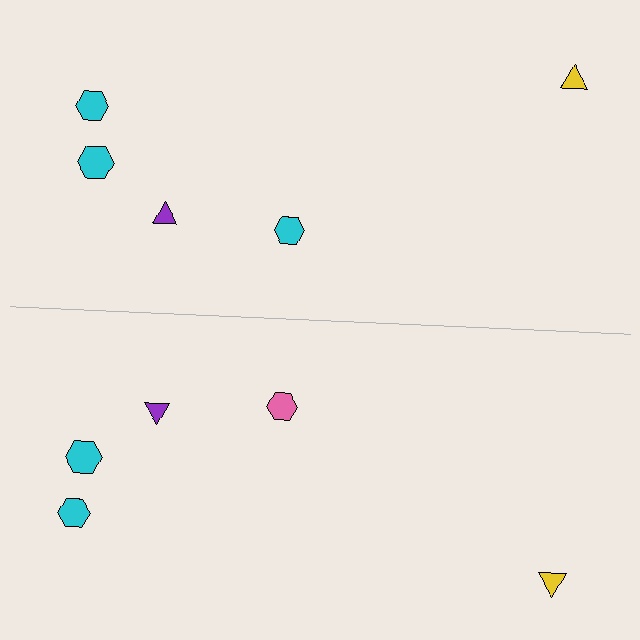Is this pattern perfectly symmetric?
No, the pattern is not perfectly symmetric. The pink hexagon on the bottom side breaks the symmetry — its mirror counterpart is cyan.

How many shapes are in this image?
There are 10 shapes in this image.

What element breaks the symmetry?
The pink hexagon on the bottom side breaks the symmetry — its mirror counterpart is cyan.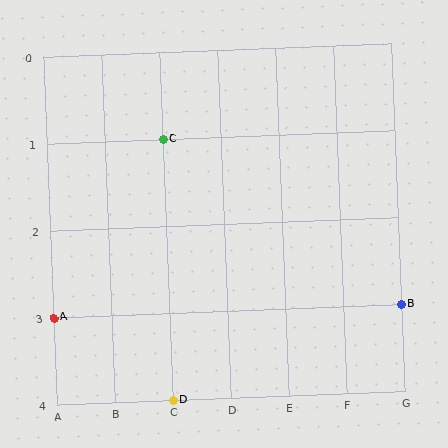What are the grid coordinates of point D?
Point D is at grid coordinates (C, 4).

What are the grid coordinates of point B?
Point B is at grid coordinates (G, 3).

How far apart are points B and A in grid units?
Points B and A are 6 columns apart.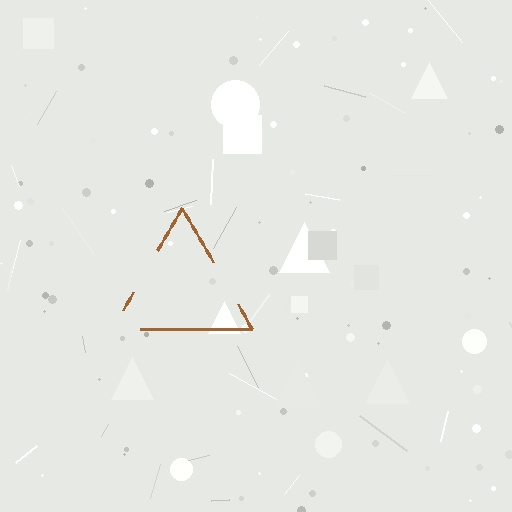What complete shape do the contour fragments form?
The contour fragments form a triangle.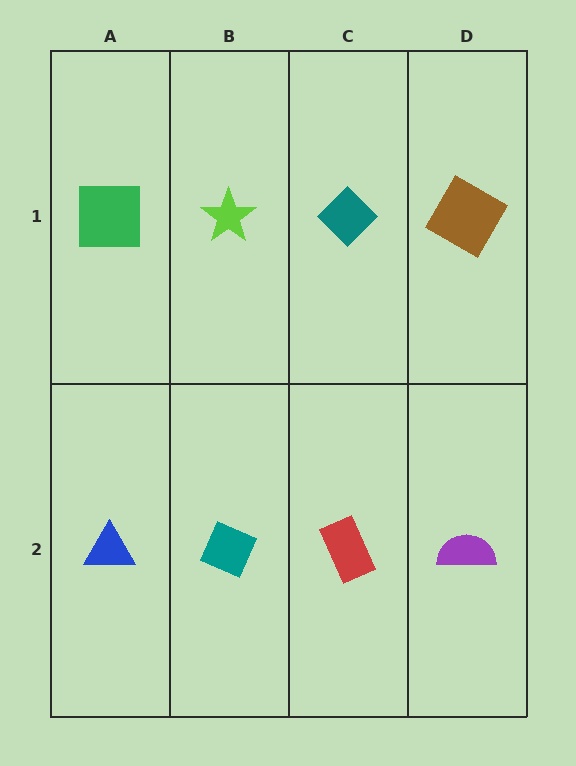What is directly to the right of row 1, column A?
A lime star.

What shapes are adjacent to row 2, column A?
A green square (row 1, column A), a teal diamond (row 2, column B).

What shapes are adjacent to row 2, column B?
A lime star (row 1, column B), a blue triangle (row 2, column A), a red rectangle (row 2, column C).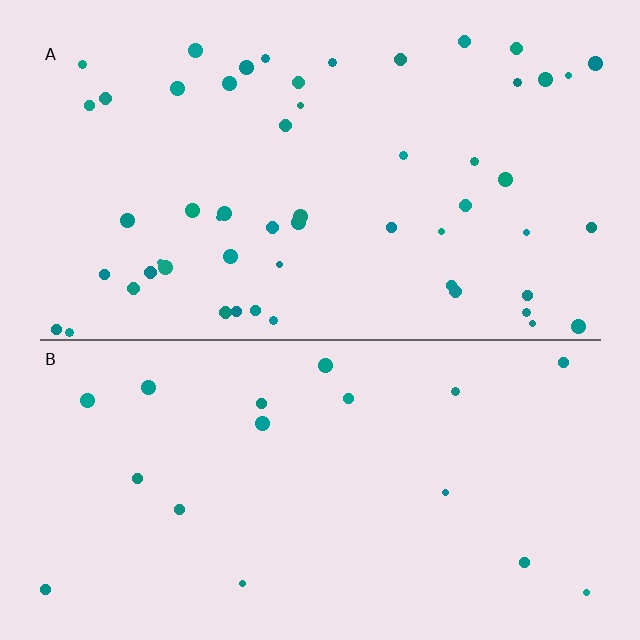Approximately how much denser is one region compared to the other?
Approximately 3.1× — region A over region B.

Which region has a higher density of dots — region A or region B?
A (the top).